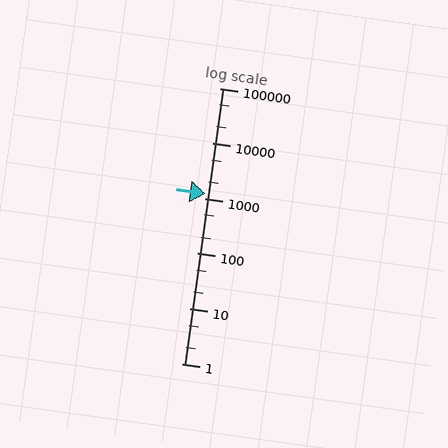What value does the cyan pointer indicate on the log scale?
The pointer indicates approximately 1200.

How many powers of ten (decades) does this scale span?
The scale spans 5 decades, from 1 to 100000.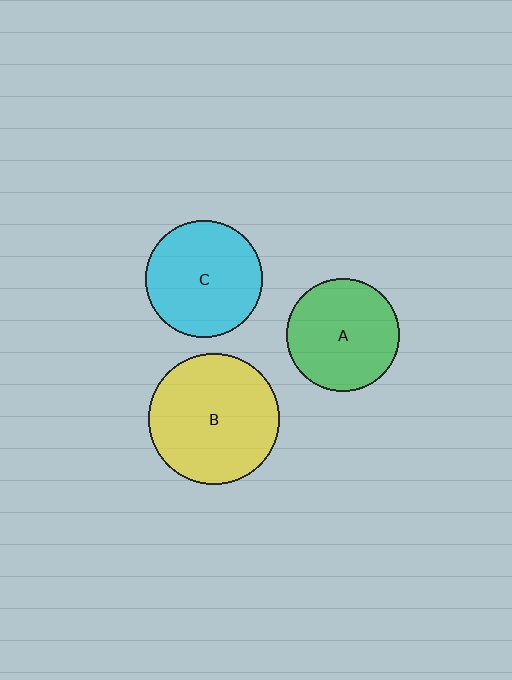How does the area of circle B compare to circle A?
Approximately 1.3 times.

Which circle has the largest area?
Circle B (yellow).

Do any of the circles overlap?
No, none of the circles overlap.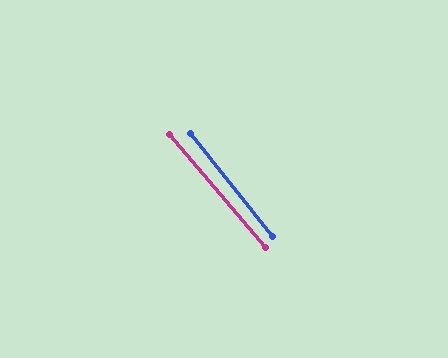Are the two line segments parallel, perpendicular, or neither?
Parallel — their directions differ by only 1.5°.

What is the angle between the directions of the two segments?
Approximately 1 degree.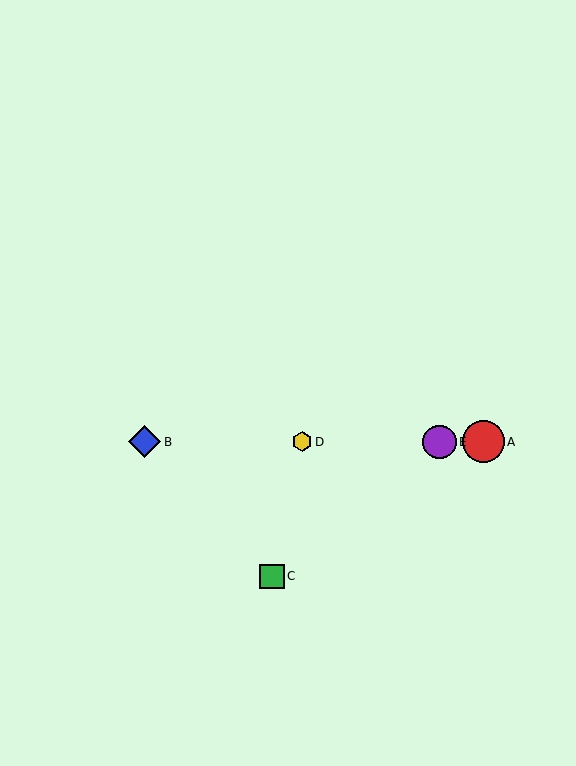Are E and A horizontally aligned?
Yes, both are at y≈442.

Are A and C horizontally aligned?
No, A is at y≈442 and C is at y≈576.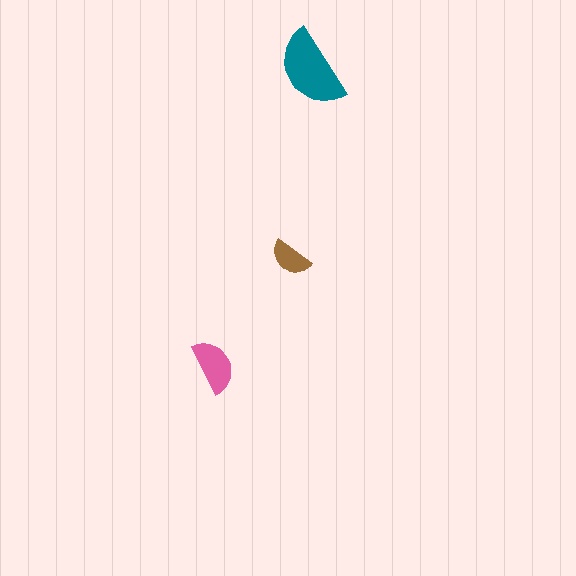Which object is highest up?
The teal semicircle is topmost.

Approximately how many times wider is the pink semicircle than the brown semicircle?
About 1.5 times wider.